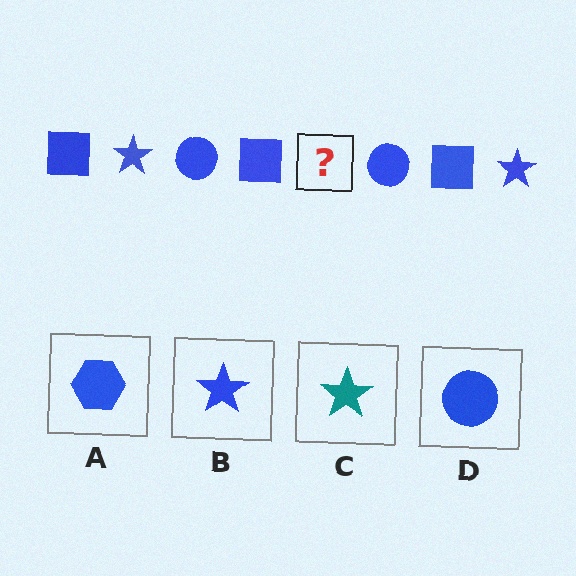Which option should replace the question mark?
Option B.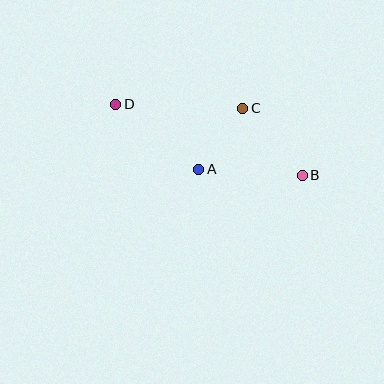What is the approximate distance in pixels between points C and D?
The distance between C and D is approximately 127 pixels.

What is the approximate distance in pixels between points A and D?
The distance between A and D is approximately 105 pixels.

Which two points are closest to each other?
Points A and C are closest to each other.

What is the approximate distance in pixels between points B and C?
The distance between B and C is approximately 90 pixels.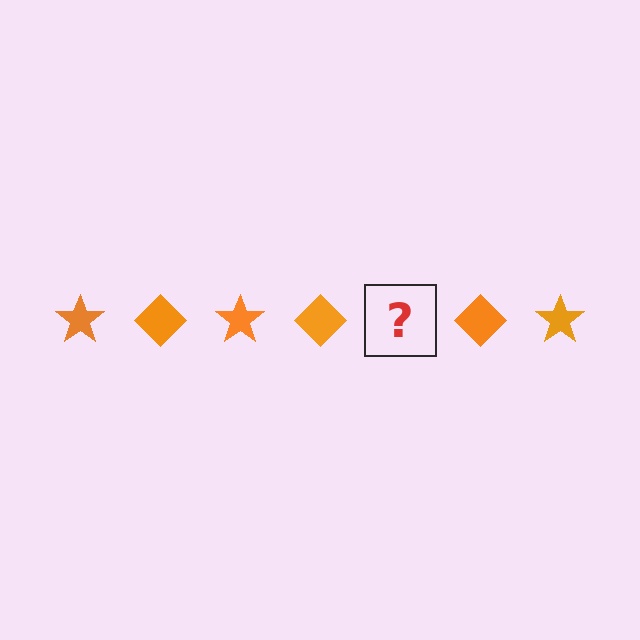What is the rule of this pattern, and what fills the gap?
The rule is that the pattern cycles through star, diamond shapes in orange. The gap should be filled with an orange star.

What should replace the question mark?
The question mark should be replaced with an orange star.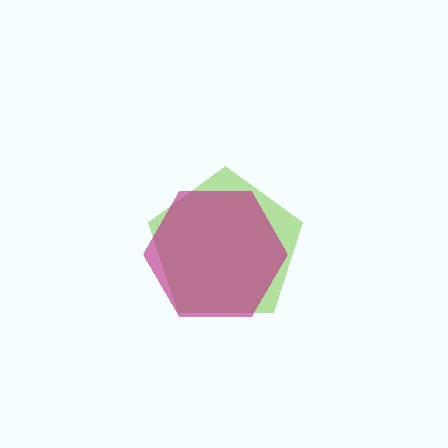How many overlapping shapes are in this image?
There are 2 overlapping shapes in the image.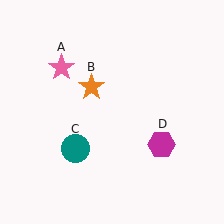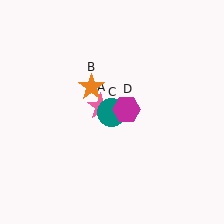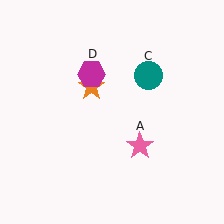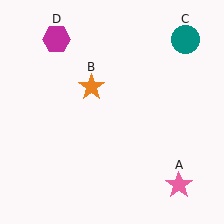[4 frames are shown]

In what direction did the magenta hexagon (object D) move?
The magenta hexagon (object D) moved up and to the left.